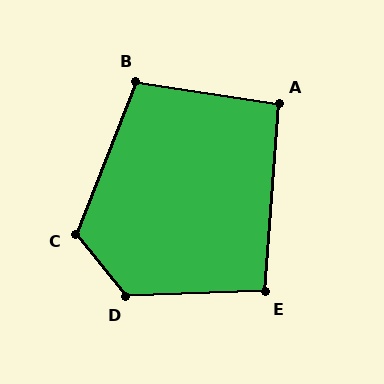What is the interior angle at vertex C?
Approximately 120 degrees (obtuse).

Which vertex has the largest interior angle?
D, at approximately 127 degrees.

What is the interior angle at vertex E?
Approximately 96 degrees (obtuse).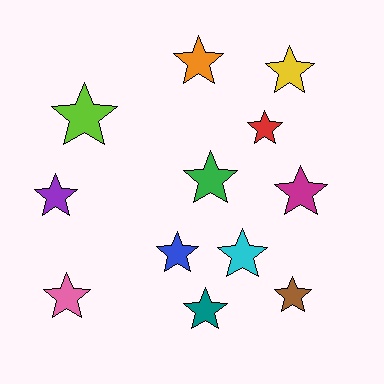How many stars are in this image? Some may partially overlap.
There are 12 stars.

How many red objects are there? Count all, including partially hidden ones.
There is 1 red object.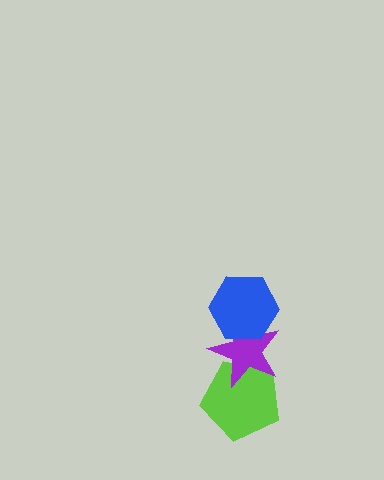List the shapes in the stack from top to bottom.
From top to bottom: the blue hexagon, the purple star, the lime pentagon.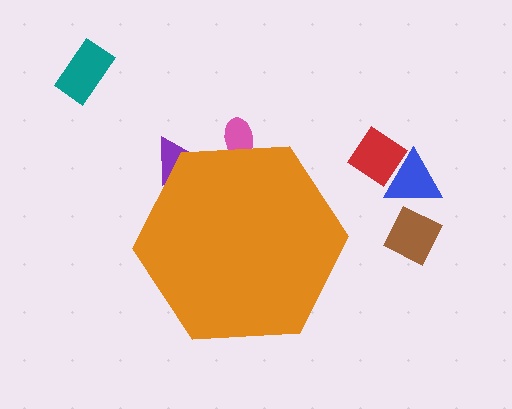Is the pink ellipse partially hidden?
Yes, the pink ellipse is partially hidden behind the orange hexagon.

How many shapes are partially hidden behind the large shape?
2 shapes are partially hidden.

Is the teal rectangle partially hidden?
No, the teal rectangle is fully visible.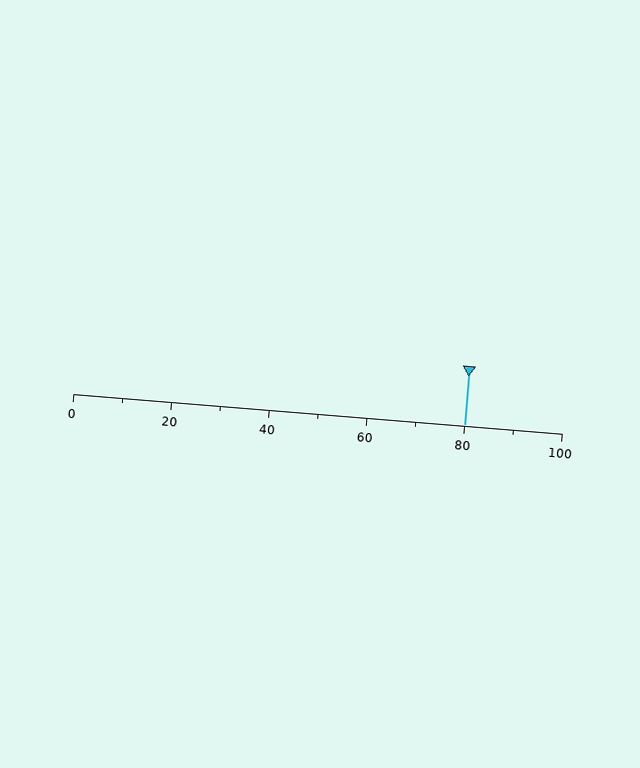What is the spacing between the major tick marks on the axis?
The major ticks are spaced 20 apart.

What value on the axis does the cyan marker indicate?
The marker indicates approximately 80.